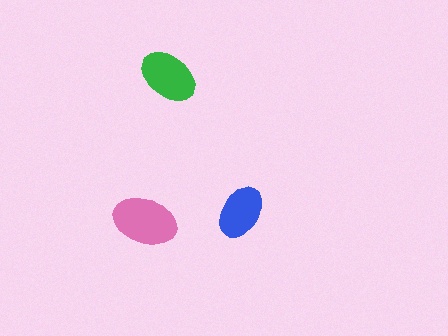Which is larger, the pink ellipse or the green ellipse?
The pink one.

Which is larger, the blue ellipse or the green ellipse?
The green one.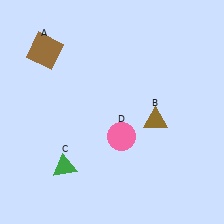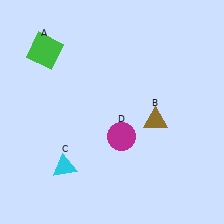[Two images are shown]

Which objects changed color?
A changed from brown to green. C changed from green to cyan. D changed from pink to magenta.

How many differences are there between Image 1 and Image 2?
There are 3 differences between the two images.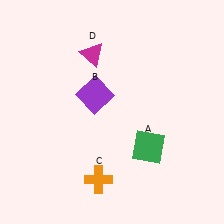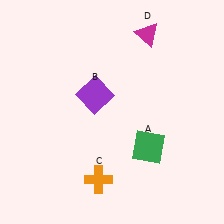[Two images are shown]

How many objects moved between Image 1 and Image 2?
1 object moved between the two images.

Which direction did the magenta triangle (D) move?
The magenta triangle (D) moved right.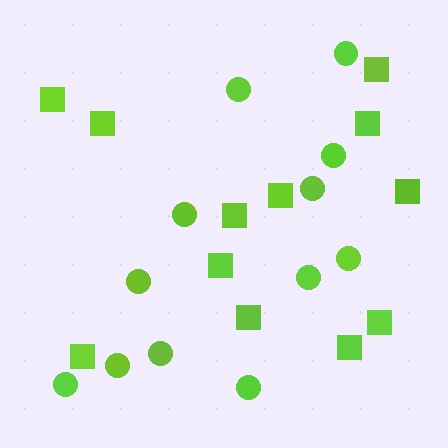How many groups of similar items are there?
There are 2 groups: one group of circles (12) and one group of squares (12).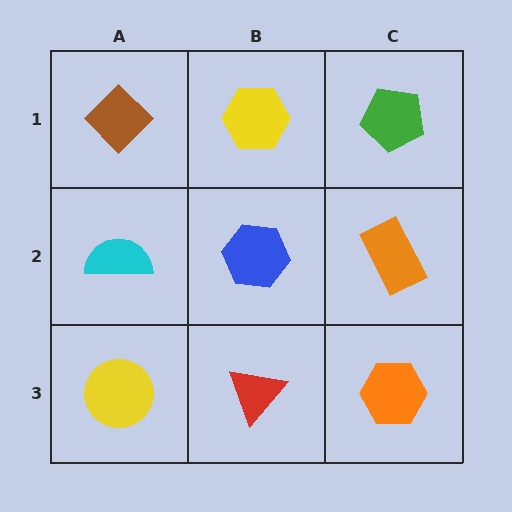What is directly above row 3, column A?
A cyan semicircle.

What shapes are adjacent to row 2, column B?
A yellow hexagon (row 1, column B), a red triangle (row 3, column B), a cyan semicircle (row 2, column A), an orange rectangle (row 2, column C).